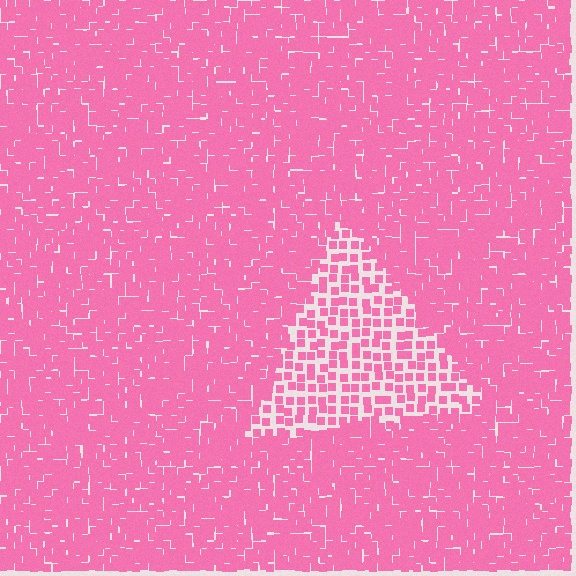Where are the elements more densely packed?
The elements are more densely packed outside the triangle boundary.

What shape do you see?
I see a triangle.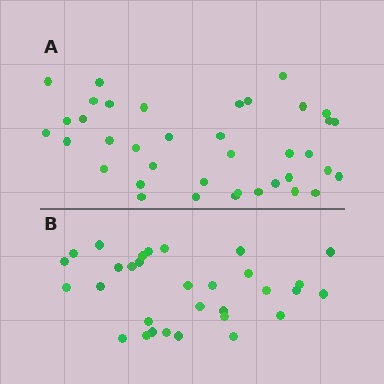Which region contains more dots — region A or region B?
Region A (the top region) has more dots.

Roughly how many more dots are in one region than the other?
Region A has roughly 8 or so more dots than region B.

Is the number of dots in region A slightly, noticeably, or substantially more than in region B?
Region A has only slightly more — the two regions are fairly close. The ratio is roughly 1.2 to 1.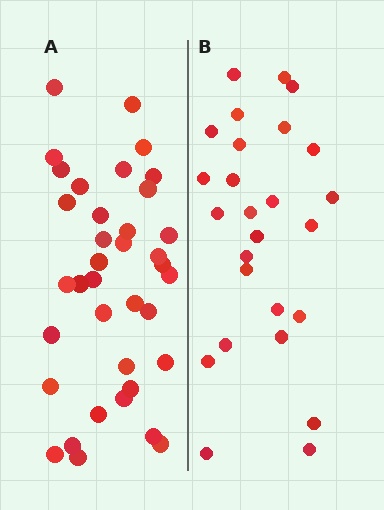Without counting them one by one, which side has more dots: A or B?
Region A (the left region) has more dots.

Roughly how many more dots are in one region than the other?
Region A has roughly 12 or so more dots than region B.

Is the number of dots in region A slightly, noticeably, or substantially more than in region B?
Region A has noticeably more, but not dramatically so. The ratio is roughly 1.4 to 1.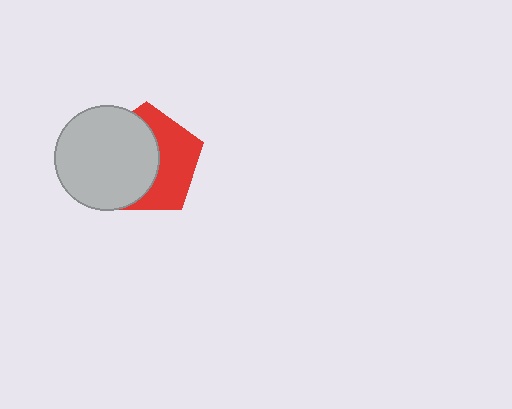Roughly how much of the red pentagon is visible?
About half of it is visible (roughly 46%).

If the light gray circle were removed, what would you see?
You would see the complete red pentagon.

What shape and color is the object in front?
The object in front is a light gray circle.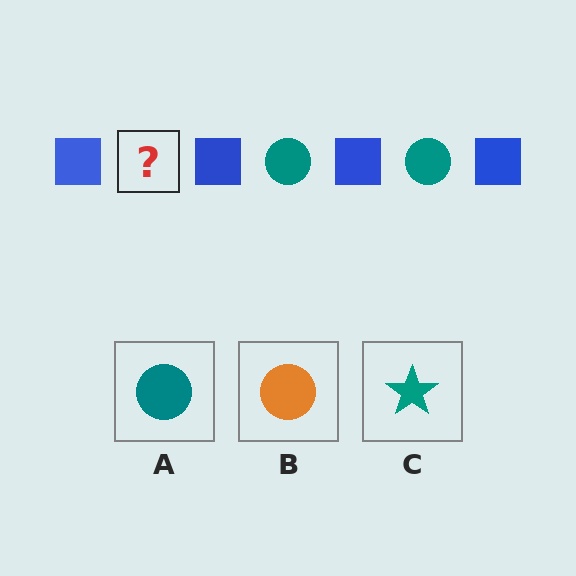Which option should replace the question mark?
Option A.